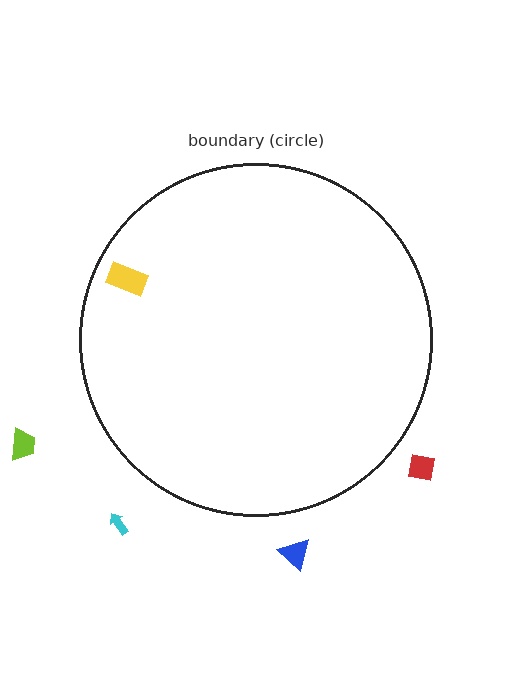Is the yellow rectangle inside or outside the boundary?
Inside.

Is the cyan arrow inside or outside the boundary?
Outside.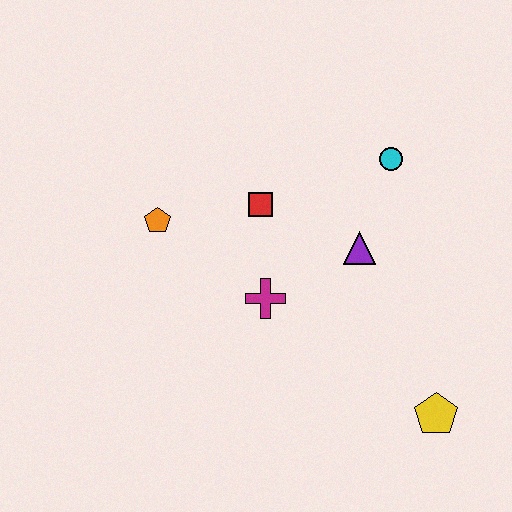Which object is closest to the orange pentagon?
The red square is closest to the orange pentagon.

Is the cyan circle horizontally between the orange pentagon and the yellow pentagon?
Yes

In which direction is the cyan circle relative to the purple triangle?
The cyan circle is above the purple triangle.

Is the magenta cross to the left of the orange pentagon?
No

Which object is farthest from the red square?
The yellow pentagon is farthest from the red square.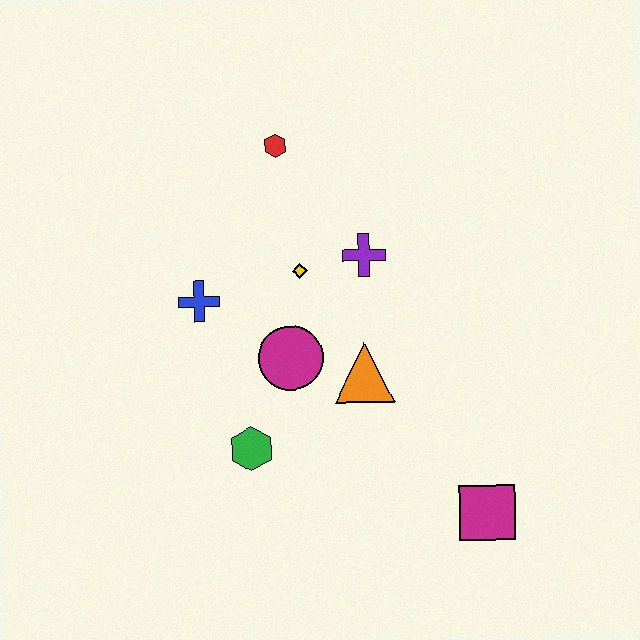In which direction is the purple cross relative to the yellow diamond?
The purple cross is to the right of the yellow diamond.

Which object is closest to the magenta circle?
The orange triangle is closest to the magenta circle.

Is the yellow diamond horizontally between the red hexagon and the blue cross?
No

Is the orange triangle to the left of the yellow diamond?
No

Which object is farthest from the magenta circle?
The magenta square is farthest from the magenta circle.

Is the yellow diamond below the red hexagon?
Yes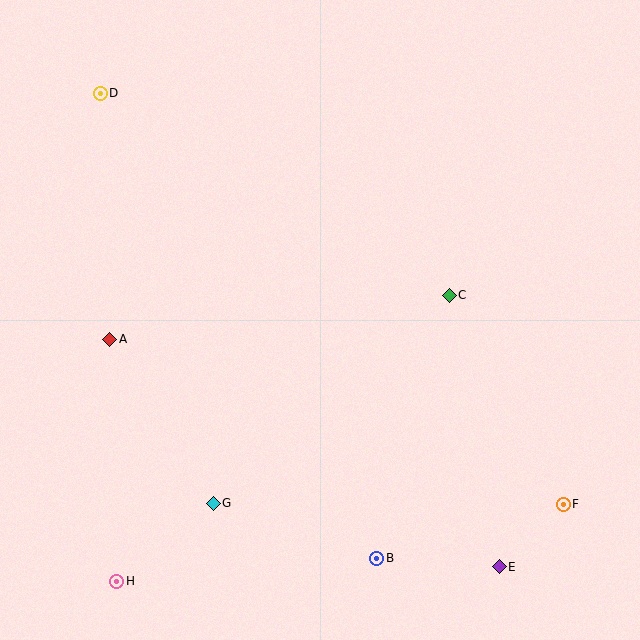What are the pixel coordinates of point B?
Point B is at (377, 558).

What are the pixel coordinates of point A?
Point A is at (110, 339).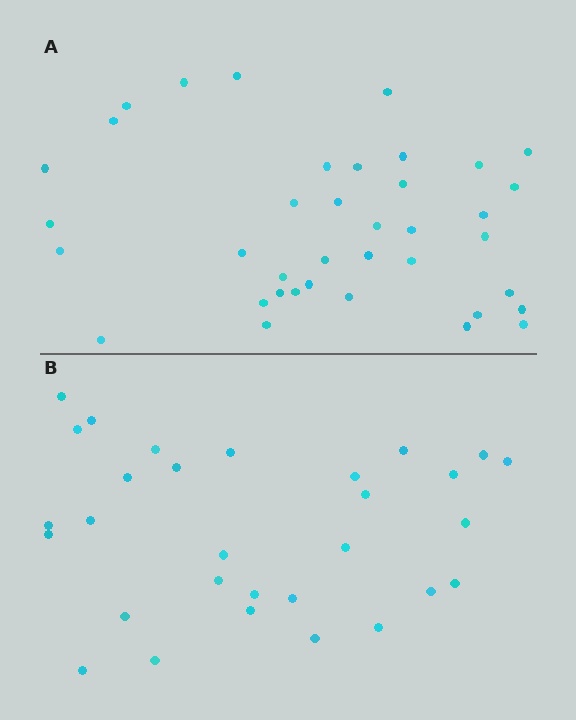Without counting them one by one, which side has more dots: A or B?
Region A (the top region) has more dots.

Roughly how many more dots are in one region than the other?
Region A has roughly 8 or so more dots than region B.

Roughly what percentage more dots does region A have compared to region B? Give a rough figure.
About 25% more.